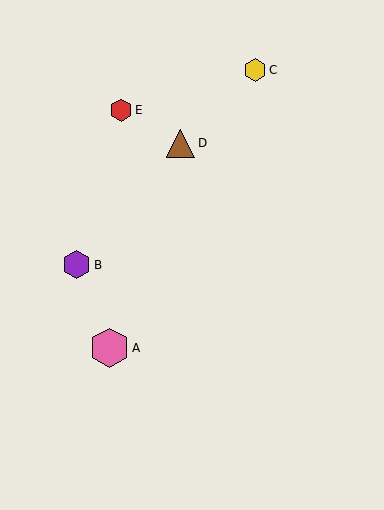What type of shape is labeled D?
Shape D is a brown triangle.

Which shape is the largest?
The pink hexagon (labeled A) is the largest.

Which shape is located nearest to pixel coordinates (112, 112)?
The red hexagon (labeled E) at (121, 110) is nearest to that location.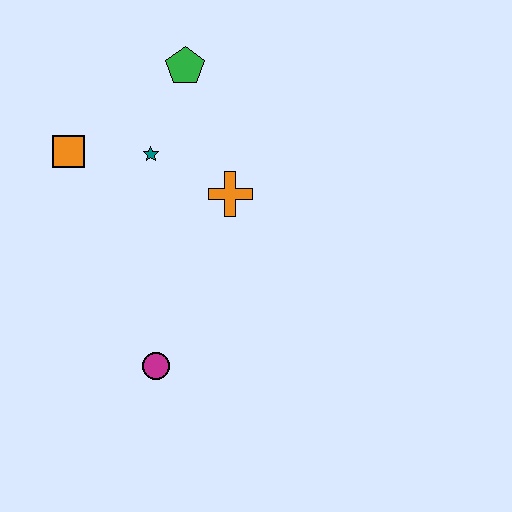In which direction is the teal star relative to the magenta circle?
The teal star is above the magenta circle.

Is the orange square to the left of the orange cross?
Yes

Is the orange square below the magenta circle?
No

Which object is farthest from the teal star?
The magenta circle is farthest from the teal star.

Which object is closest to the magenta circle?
The orange cross is closest to the magenta circle.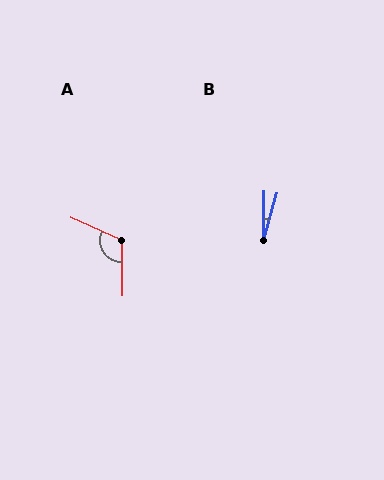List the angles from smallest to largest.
B (15°), A (115°).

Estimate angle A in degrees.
Approximately 115 degrees.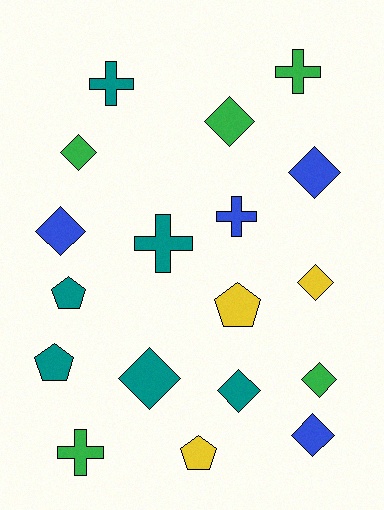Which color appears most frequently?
Teal, with 6 objects.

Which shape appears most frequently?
Diamond, with 9 objects.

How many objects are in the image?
There are 18 objects.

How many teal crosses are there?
There are 2 teal crosses.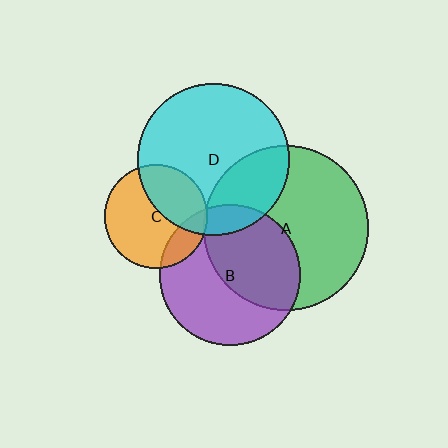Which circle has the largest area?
Circle A (green).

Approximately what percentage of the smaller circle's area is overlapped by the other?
Approximately 10%.